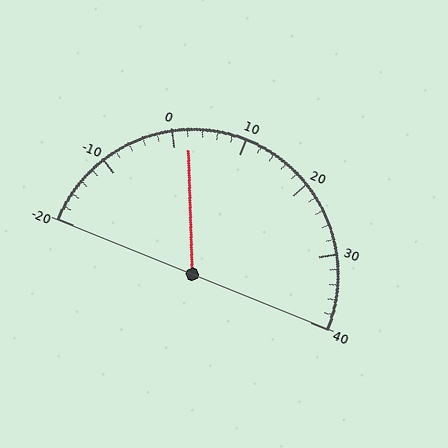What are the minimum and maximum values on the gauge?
The gauge ranges from -20 to 40.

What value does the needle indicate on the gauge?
The needle indicates approximately 2.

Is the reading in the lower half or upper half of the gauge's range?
The reading is in the lower half of the range (-20 to 40).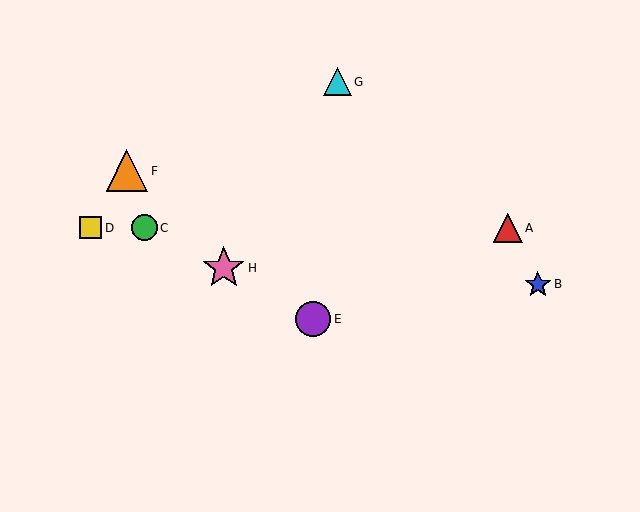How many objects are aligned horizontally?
3 objects (A, C, D) are aligned horizontally.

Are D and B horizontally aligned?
No, D is at y≈228 and B is at y≈284.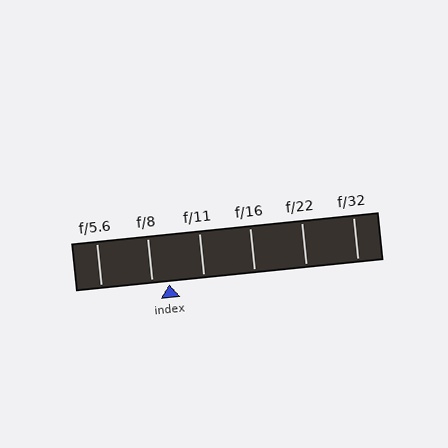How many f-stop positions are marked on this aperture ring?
There are 6 f-stop positions marked.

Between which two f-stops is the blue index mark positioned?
The index mark is between f/8 and f/11.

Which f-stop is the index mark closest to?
The index mark is closest to f/8.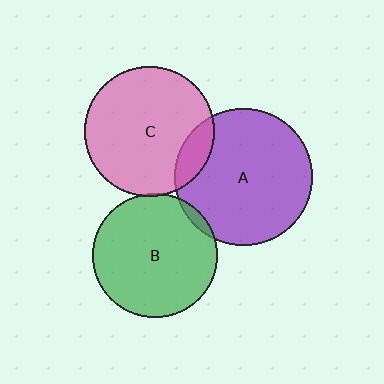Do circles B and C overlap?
Yes.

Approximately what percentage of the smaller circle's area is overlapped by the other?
Approximately 5%.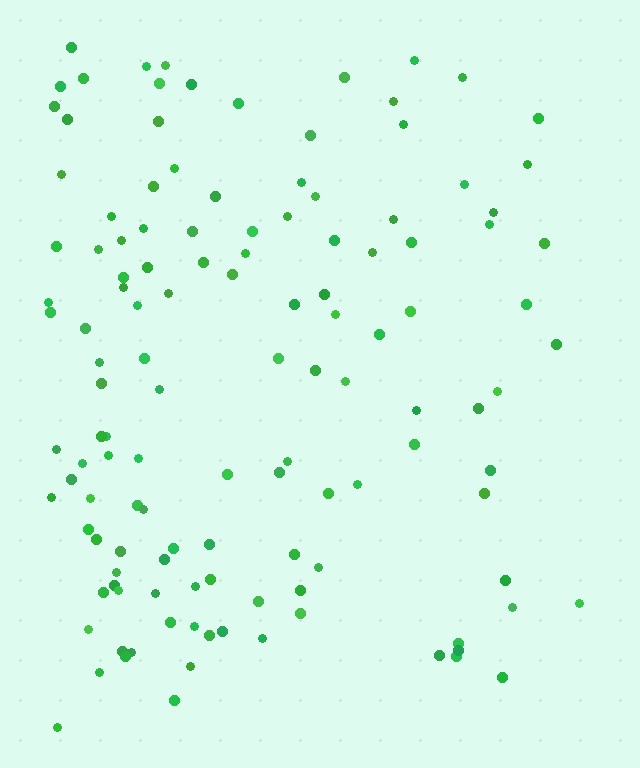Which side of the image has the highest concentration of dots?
The left.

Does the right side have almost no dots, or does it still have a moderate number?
Still a moderate number, just noticeably fewer than the left.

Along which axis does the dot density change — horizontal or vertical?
Horizontal.